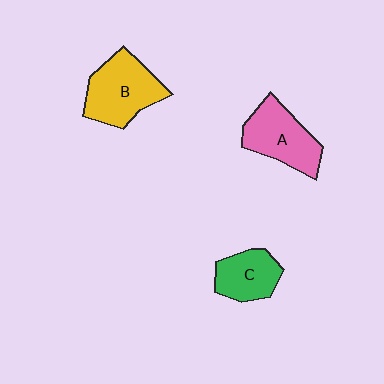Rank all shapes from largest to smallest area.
From largest to smallest: B (yellow), A (pink), C (green).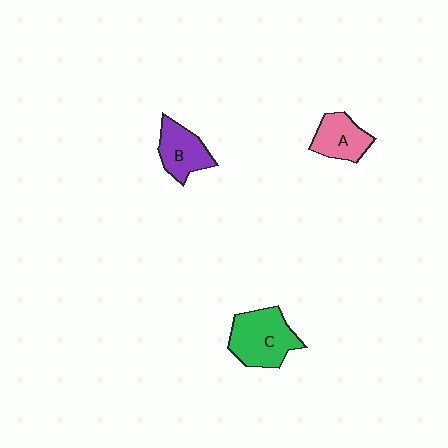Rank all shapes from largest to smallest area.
From largest to smallest: C (green), B (purple), A (pink).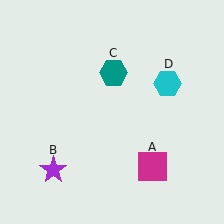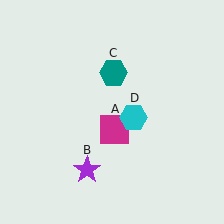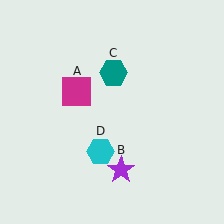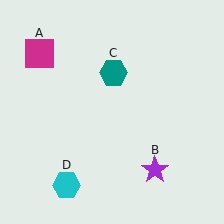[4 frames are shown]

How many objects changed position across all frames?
3 objects changed position: magenta square (object A), purple star (object B), cyan hexagon (object D).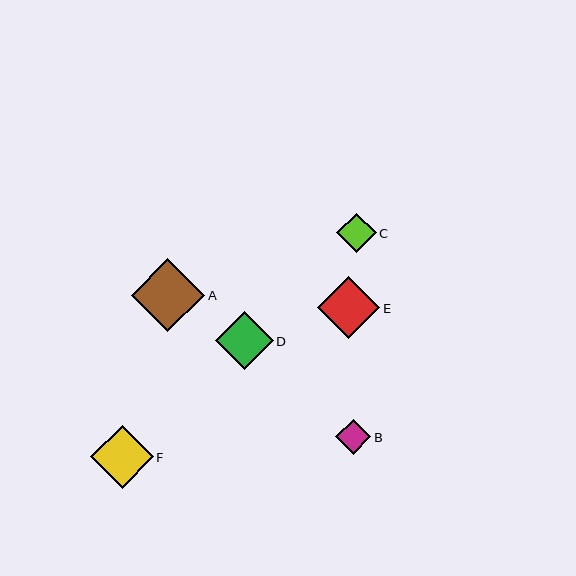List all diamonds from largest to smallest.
From largest to smallest: A, F, E, D, C, B.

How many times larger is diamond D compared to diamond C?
Diamond D is approximately 1.5 times the size of diamond C.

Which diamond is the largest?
Diamond A is the largest with a size of approximately 73 pixels.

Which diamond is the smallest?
Diamond B is the smallest with a size of approximately 36 pixels.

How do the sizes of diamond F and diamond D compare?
Diamond F and diamond D are approximately the same size.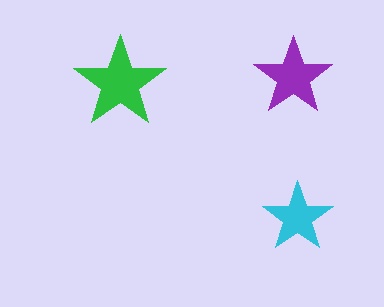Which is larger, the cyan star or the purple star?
The purple one.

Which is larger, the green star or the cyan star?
The green one.